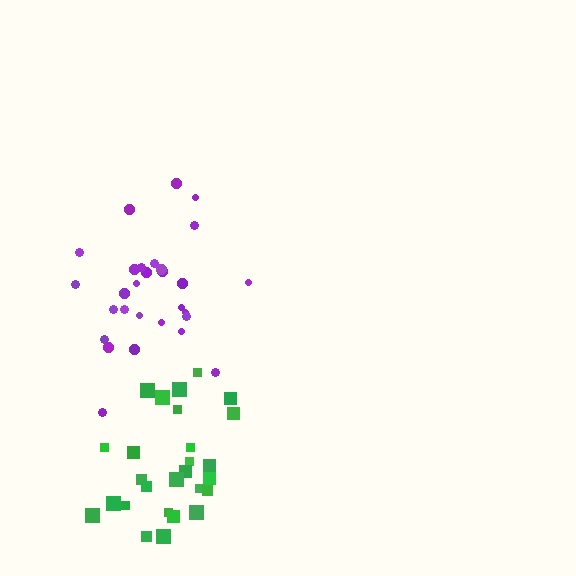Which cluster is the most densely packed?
Green.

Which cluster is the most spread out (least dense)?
Purple.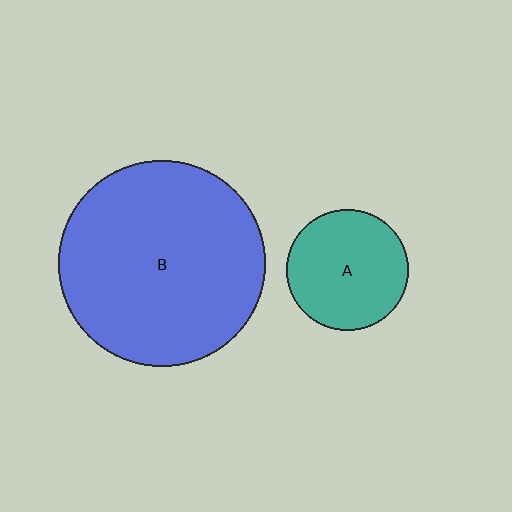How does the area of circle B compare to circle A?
Approximately 2.9 times.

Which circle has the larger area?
Circle B (blue).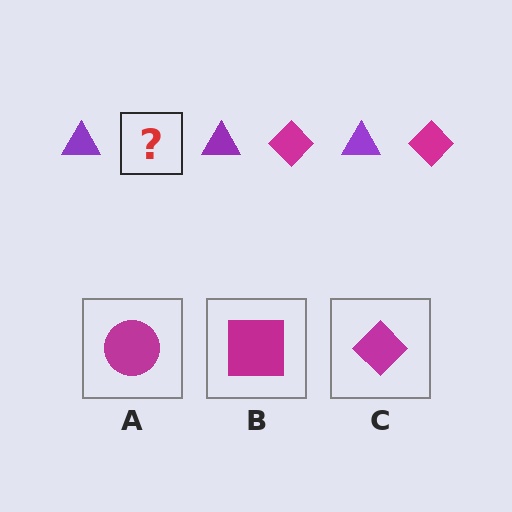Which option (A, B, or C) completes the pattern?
C.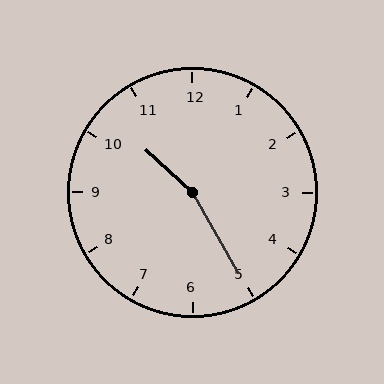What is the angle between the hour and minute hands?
Approximately 162 degrees.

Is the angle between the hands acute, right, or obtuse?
It is obtuse.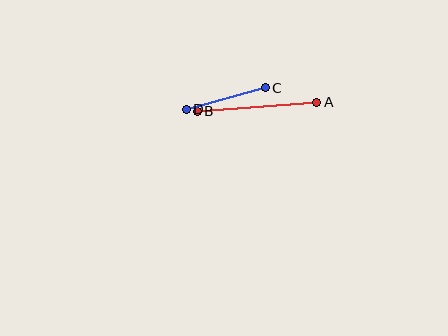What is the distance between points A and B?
The distance is approximately 120 pixels.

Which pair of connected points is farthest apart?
Points A and B are farthest apart.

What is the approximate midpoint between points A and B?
The midpoint is at approximately (257, 107) pixels.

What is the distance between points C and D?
The distance is approximately 82 pixels.